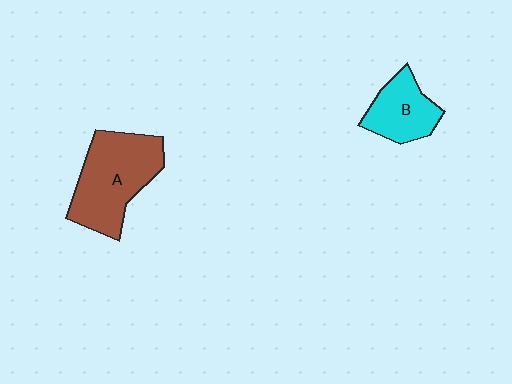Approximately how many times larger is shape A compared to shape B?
Approximately 1.7 times.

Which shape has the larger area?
Shape A (brown).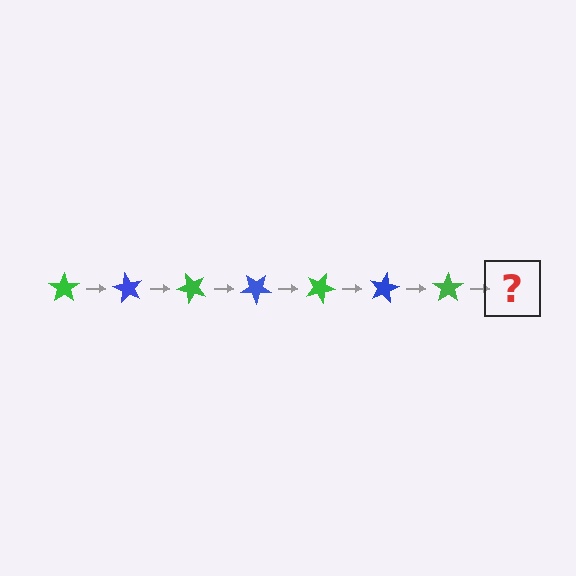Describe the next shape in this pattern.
It should be a blue star, rotated 420 degrees from the start.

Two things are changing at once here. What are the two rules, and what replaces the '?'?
The two rules are that it rotates 60 degrees each step and the color cycles through green and blue. The '?' should be a blue star, rotated 420 degrees from the start.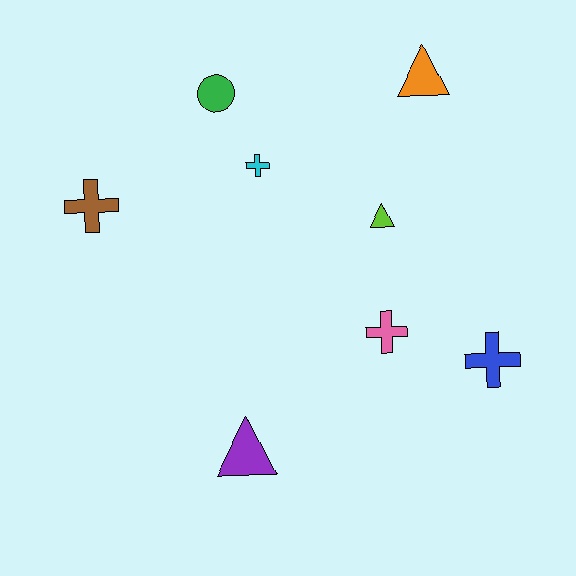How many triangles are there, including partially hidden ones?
There are 3 triangles.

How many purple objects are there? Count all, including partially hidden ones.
There is 1 purple object.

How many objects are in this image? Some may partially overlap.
There are 8 objects.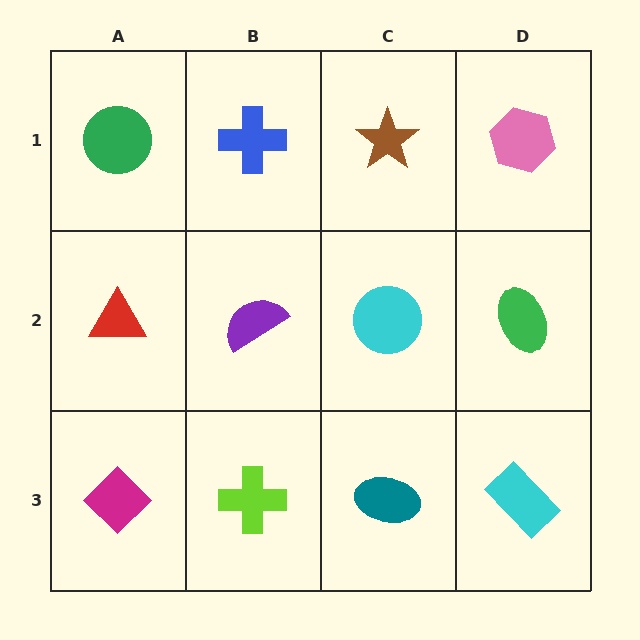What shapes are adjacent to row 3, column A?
A red triangle (row 2, column A), a lime cross (row 3, column B).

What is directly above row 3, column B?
A purple semicircle.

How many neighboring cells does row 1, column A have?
2.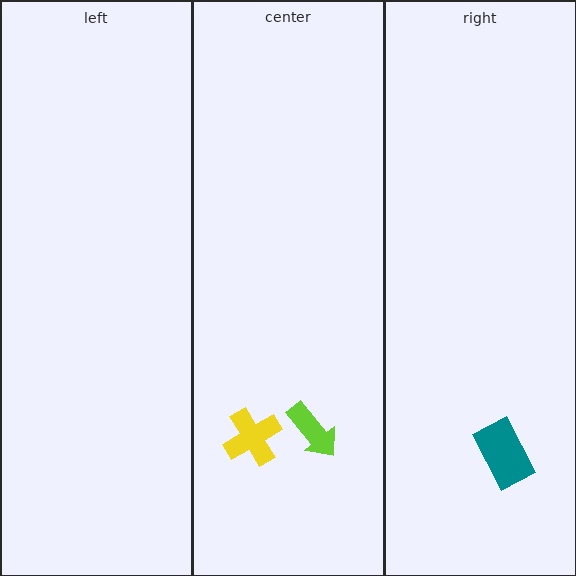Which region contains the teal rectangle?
The right region.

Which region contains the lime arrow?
The center region.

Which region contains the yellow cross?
The center region.